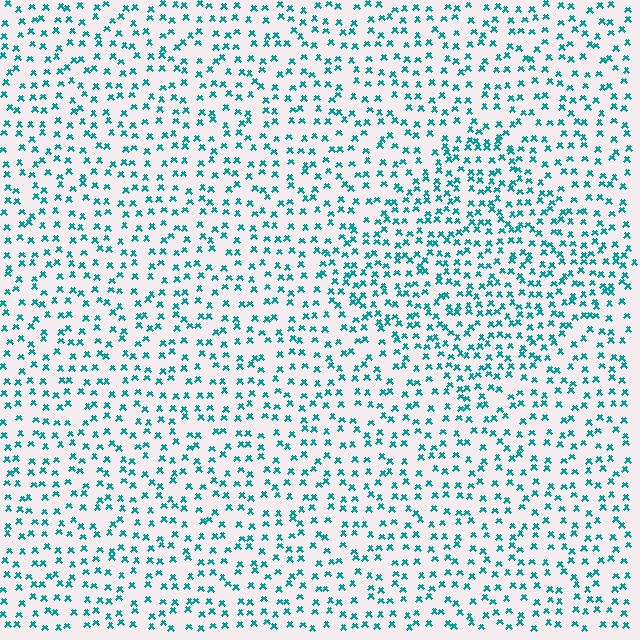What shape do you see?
I see a diamond.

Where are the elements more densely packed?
The elements are more densely packed inside the diamond boundary.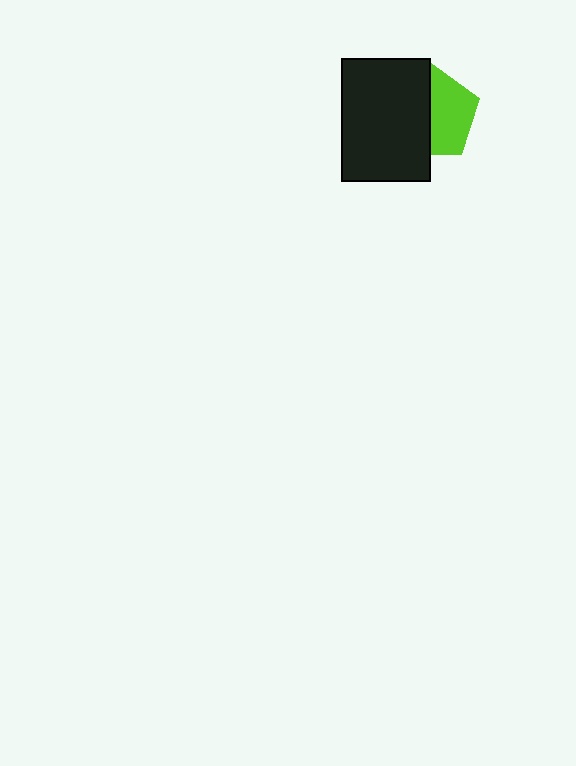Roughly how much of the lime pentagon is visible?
About half of it is visible (roughly 50%).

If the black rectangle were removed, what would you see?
You would see the complete lime pentagon.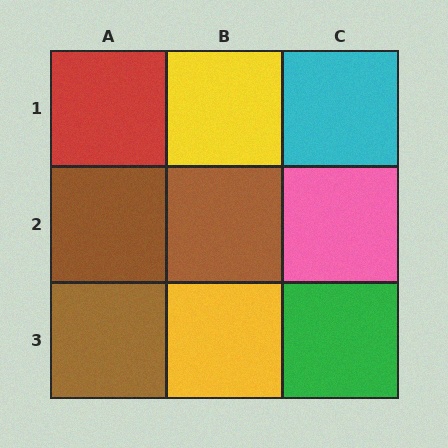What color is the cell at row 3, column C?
Green.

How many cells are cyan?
1 cell is cyan.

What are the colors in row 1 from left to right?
Red, yellow, cyan.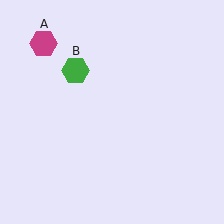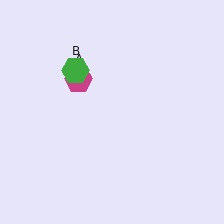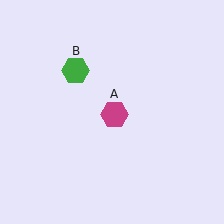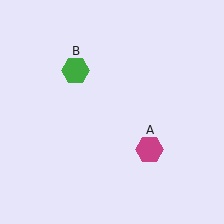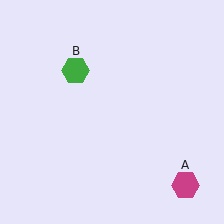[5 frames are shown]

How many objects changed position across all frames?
1 object changed position: magenta hexagon (object A).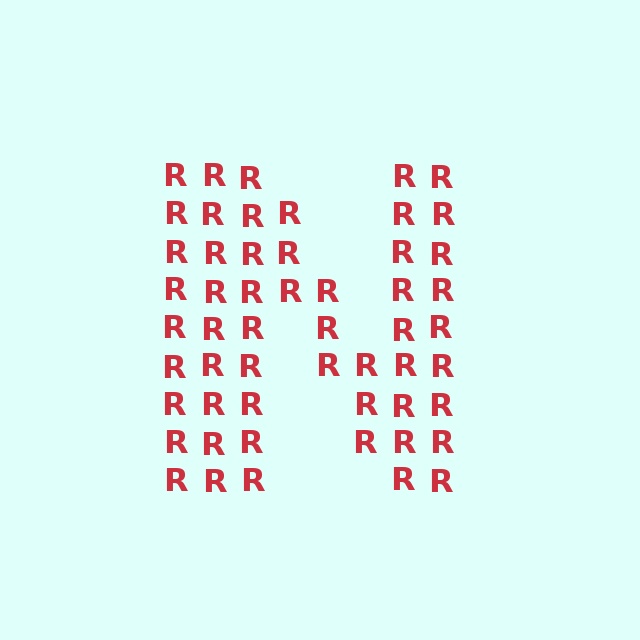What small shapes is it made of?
It is made of small letter R's.